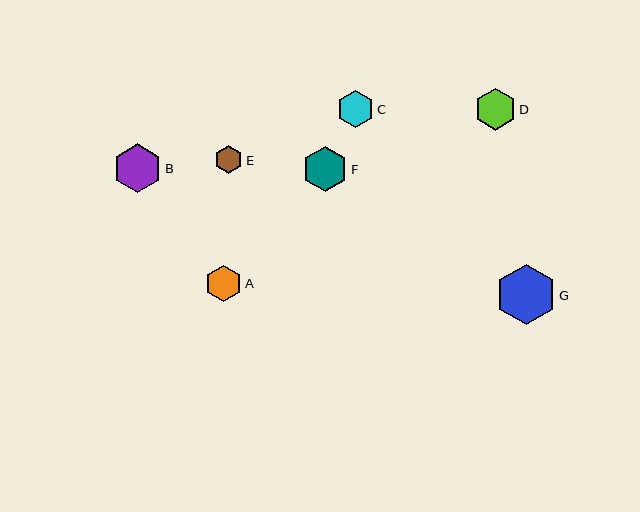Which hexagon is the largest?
Hexagon G is the largest with a size of approximately 60 pixels.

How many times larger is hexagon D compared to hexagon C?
Hexagon D is approximately 1.1 times the size of hexagon C.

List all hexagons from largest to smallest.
From largest to smallest: G, B, F, D, C, A, E.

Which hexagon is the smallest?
Hexagon E is the smallest with a size of approximately 28 pixels.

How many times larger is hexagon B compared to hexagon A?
Hexagon B is approximately 1.3 times the size of hexagon A.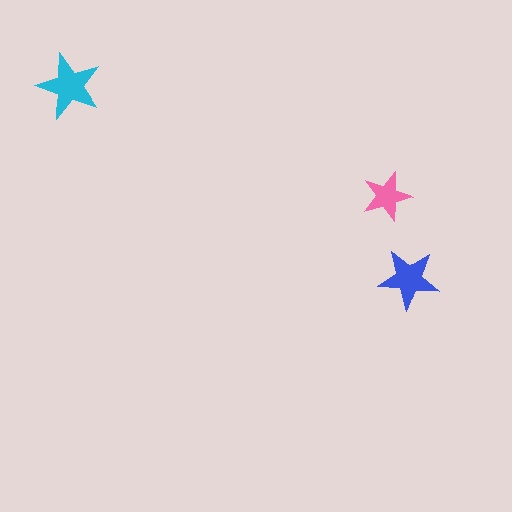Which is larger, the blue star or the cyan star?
The cyan one.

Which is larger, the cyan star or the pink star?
The cyan one.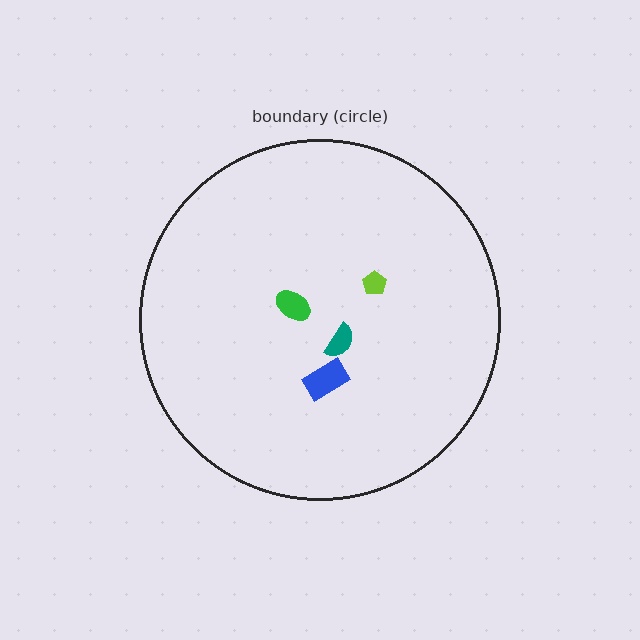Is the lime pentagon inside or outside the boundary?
Inside.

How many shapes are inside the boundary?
4 inside, 0 outside.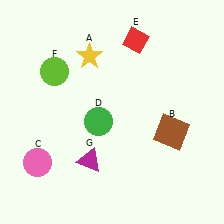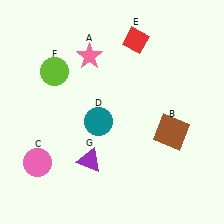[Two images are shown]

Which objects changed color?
A changed from yellow to pink. D changed from green to teal. G changed from magenta to purple.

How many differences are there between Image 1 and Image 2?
There are 3 differences between the two images.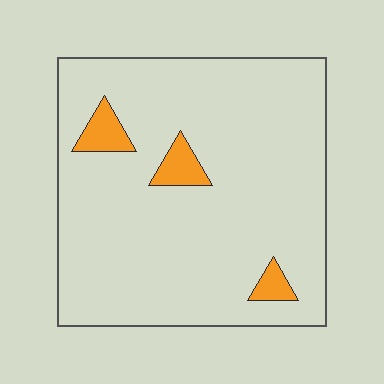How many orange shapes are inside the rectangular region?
3.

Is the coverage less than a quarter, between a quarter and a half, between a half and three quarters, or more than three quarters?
Less than a quarter.